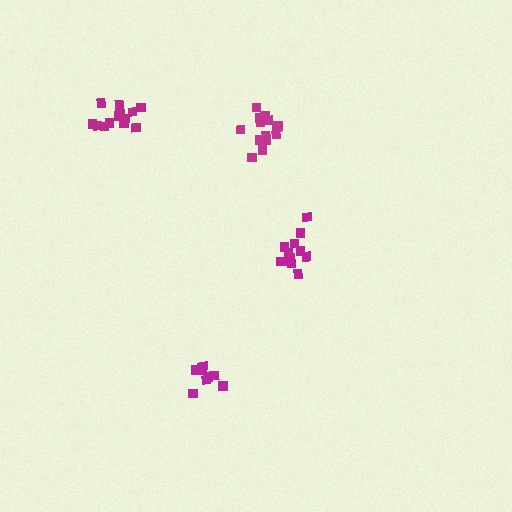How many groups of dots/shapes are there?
There are 4 groups.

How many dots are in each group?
Group 1: 14 dots, Group 2: 14 dots, Group 3: 9 dots, Group 4: 12 dots (49 total).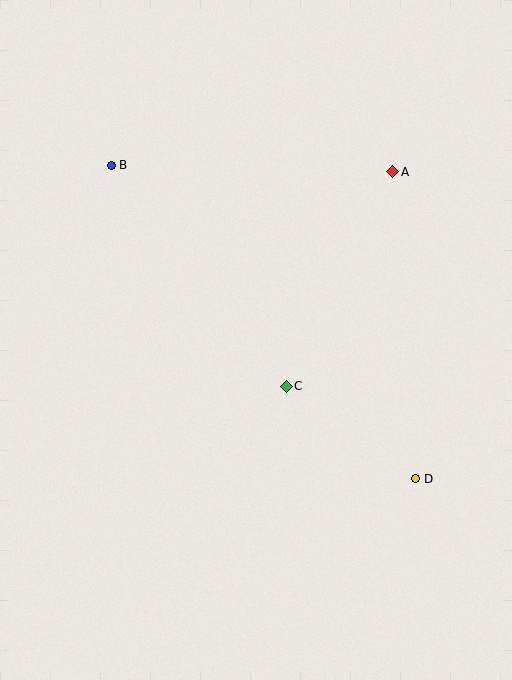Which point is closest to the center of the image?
Point C at (286, 386) is closest to the center.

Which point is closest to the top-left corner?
Point B is closest to the top-left corner.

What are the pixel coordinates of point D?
Point D is at (416, 479).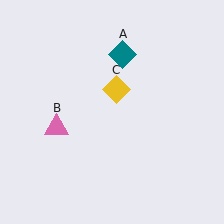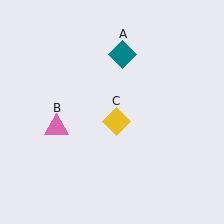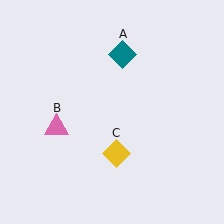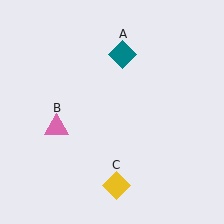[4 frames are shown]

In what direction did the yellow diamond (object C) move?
The yellow diamond (object C) moved down.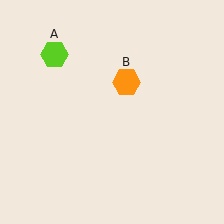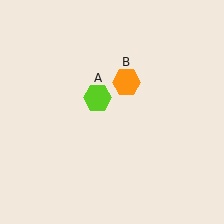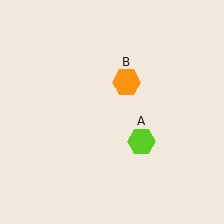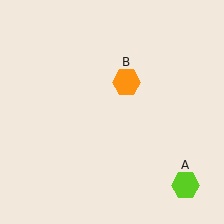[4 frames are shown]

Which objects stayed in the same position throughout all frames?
Orange hexagon (object B) remained stationary.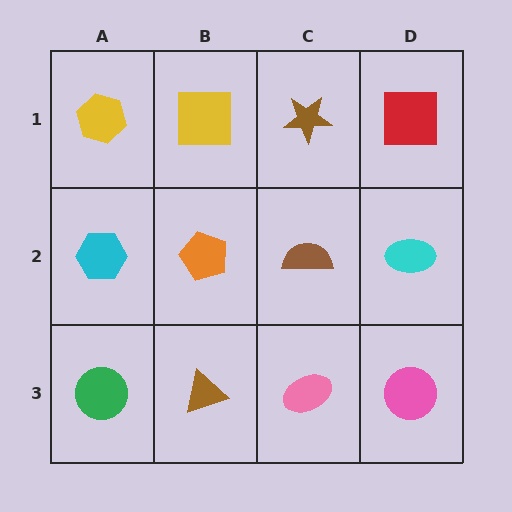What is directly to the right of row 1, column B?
A brown star.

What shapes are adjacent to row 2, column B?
A yellow square (row 1, column B), a brown triangle (row 3, column B), a cyan hexagon (row 2, column A), a brown semicircle (row 2, column C).